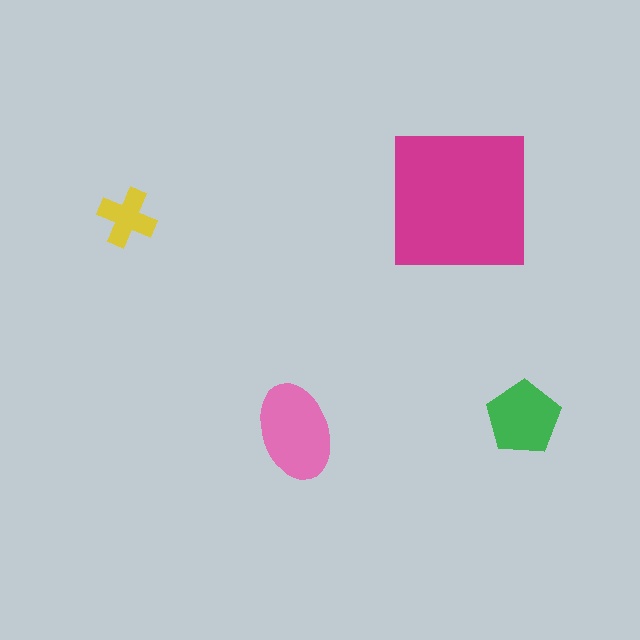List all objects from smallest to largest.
The yellow cross, the green pentagon, the pink ellipse, the magenta square.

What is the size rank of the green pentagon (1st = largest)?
3rd.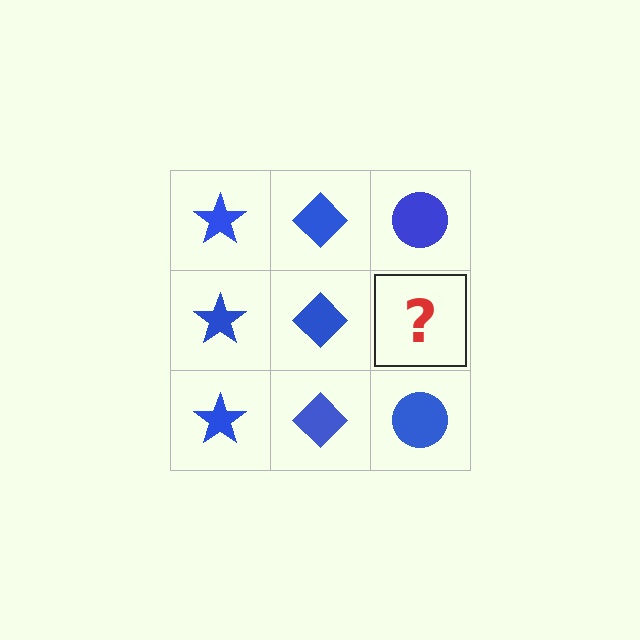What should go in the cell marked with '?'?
The missing cell should contain a blue circle.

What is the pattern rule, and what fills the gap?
The rule is that each column has a consistent shape. The gap should be filled with a blue circle.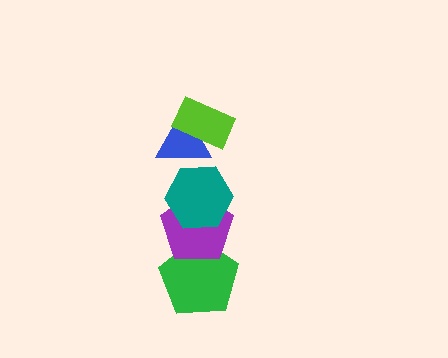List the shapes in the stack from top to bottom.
From top to bottom: the lime rectangle, the blue triangle, the teal hexagon, the purple pentagon, the green pentagon.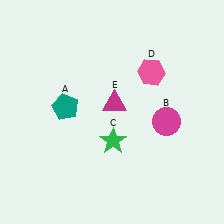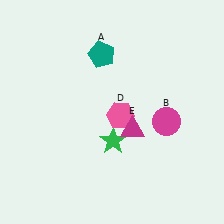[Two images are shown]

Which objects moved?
The objects that moved are: the teal pentagon (A), the pink hexagon (D), the magenta triangle (E).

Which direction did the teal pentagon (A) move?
The teal pentagon (A) moved up.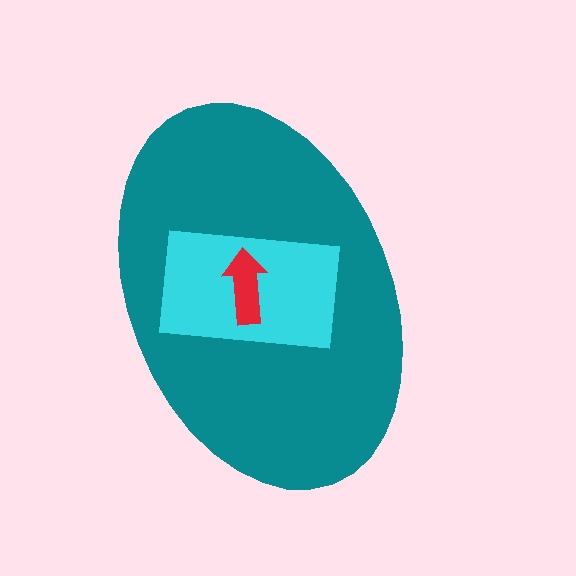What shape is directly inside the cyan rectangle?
The red arrow.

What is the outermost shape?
The teal ellipse.